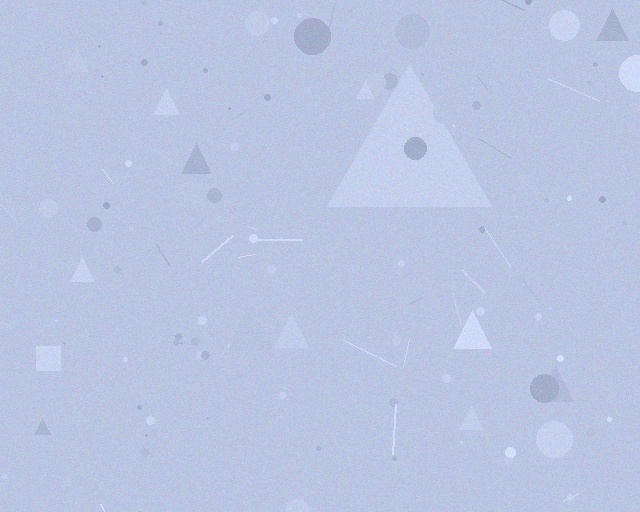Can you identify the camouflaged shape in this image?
The camouflaged shape is a triangle.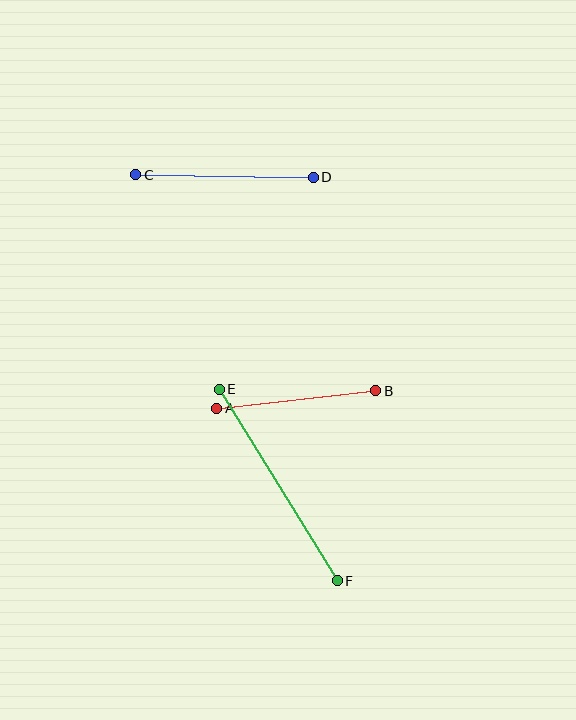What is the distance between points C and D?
The distance is approximately 178 pixels.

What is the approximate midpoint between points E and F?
The midpoint is at approximately (278, 485) pixels.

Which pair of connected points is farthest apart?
Points E and F are farthest apart.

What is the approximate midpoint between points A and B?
The midpoint is at approximately (296, 399) pixels.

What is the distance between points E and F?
The distance is approximately 225 pixels.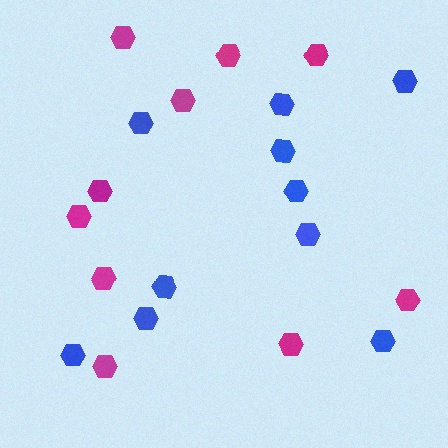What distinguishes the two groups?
There are 2 groups: one group of magenta hexagons (10) and one group of blue hexagons (10).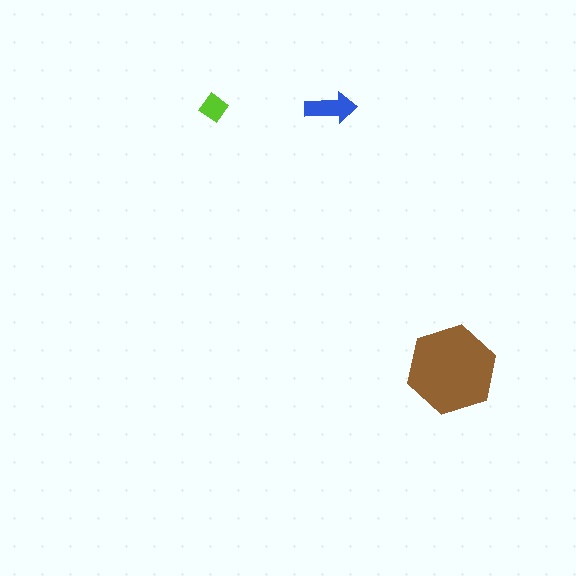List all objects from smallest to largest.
The lime diamond, the blue arrow, the brown hexagon.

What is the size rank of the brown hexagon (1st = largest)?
1st.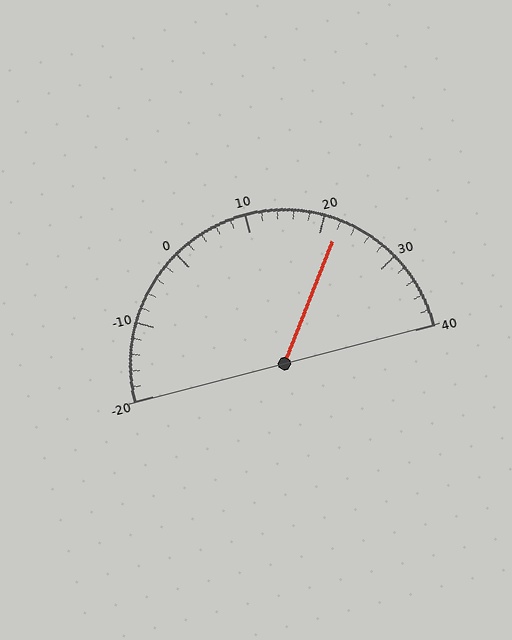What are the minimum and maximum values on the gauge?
The gauge ranges from -20 to 40.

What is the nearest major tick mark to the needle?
The nearest major tick mark is 20.